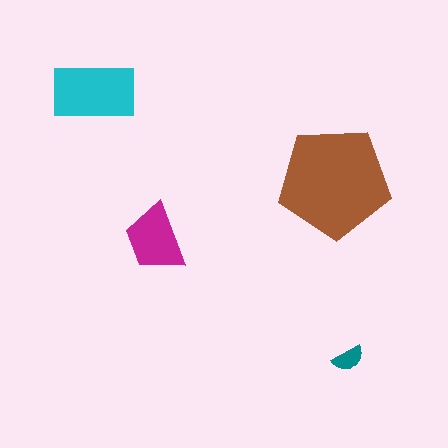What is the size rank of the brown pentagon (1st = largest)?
1st.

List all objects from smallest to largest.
The teal semicircle, the magenta trapezoid, the cyan rectangle, the brown pentagon.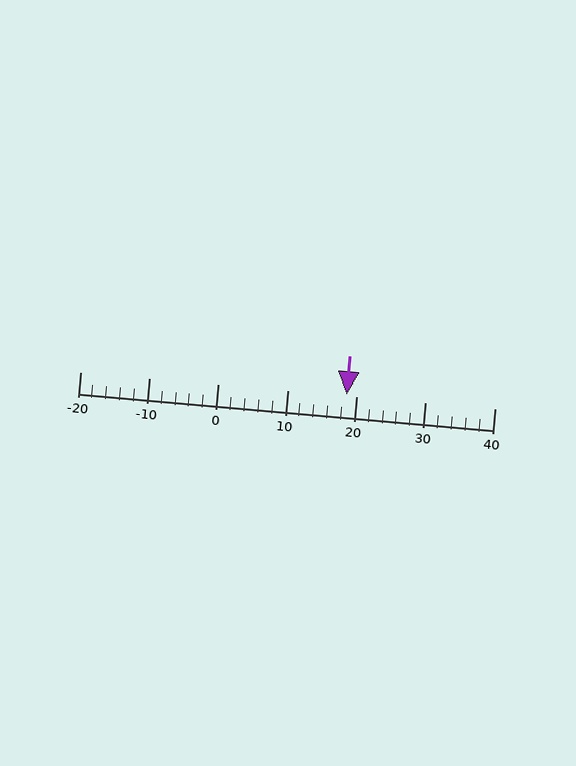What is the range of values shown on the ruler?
The ruler shows values from -20 to 40.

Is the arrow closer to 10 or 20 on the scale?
The arrow is closer to 20.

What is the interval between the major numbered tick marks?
The major tick marks are spaced 10 units apart.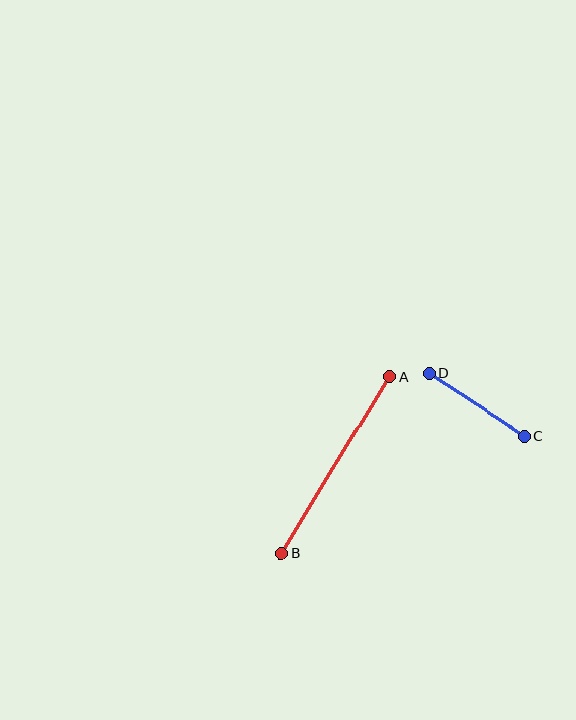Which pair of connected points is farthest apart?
Points A and B are farthest apart.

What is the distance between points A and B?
The distance is approximately 207 pixels.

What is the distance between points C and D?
The distance is approximately 114 pixels.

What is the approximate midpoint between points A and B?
The midpoint is at approximately (336, 465) pixels.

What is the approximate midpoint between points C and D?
The midpoint is at approximately (477, 405) pixels.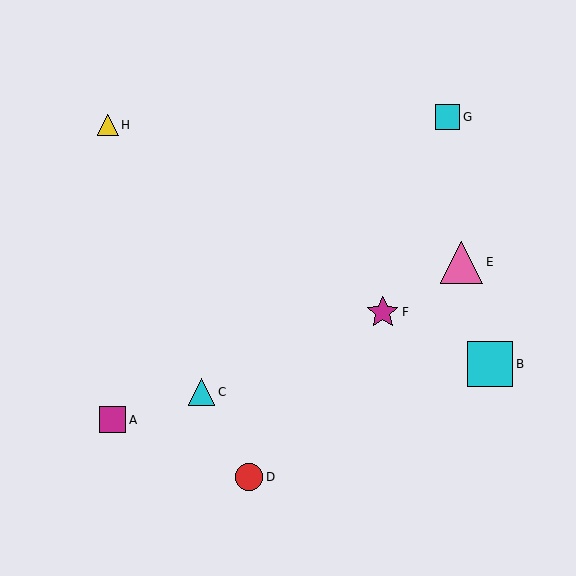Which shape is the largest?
The cyan square (labeled B) is the largest.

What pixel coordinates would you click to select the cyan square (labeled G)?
Click at (447, 117) to select the cyan square G.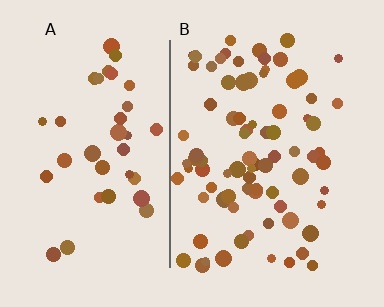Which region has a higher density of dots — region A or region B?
B (the right).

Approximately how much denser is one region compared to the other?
Approximately 2.2× — region B over region A.